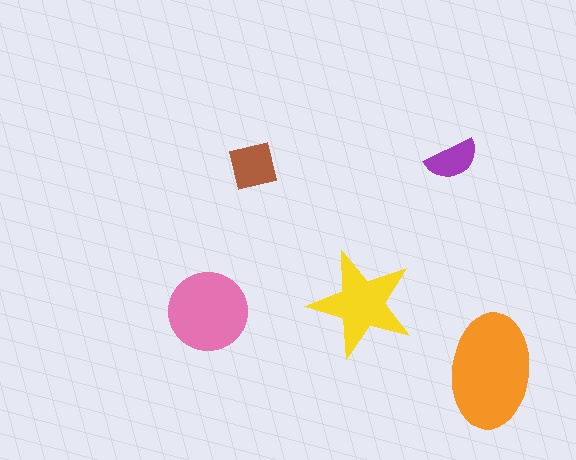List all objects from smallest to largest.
The purple semicircle, the brown square, the yellow star, the pink circle, the orange ellipse.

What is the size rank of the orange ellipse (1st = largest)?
1st.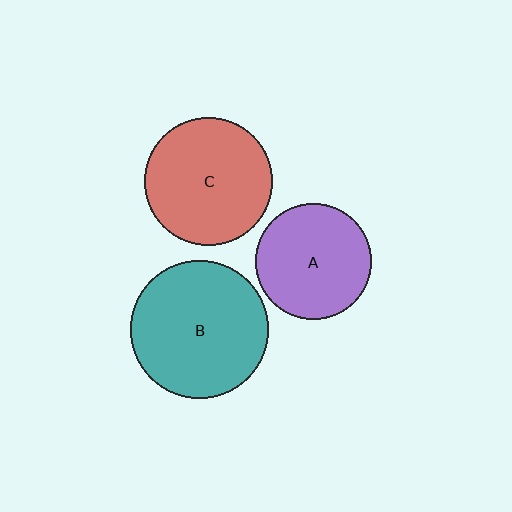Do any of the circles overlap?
No, none of the circles overlap.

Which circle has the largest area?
Circle B (teal).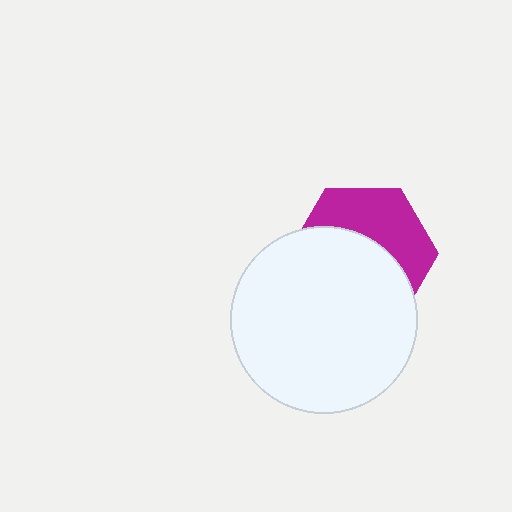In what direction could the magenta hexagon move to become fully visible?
The magenta hexagon could move up. That would shift it out from behind the white circle entirely.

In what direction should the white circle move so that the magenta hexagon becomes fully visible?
The white circle should move down. That is the shortest direction to clear the overlap and leave the magenta hexagon fully visible.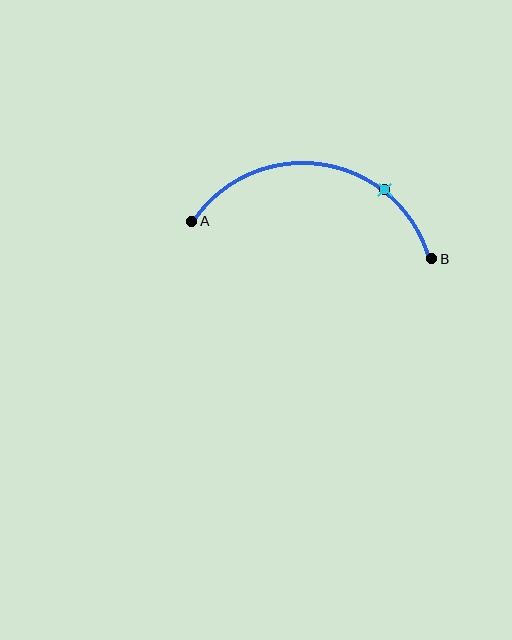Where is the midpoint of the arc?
The arc midpoint is the point on the curve farthest from the straight line joining A and B. It sits above that line.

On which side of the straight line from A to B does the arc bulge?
The arc bulges above the straight line connecting A and B.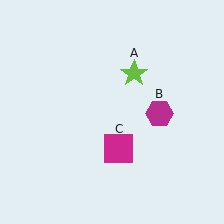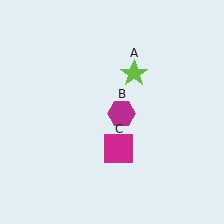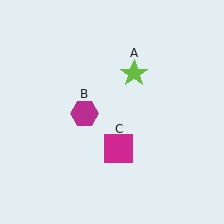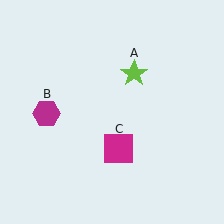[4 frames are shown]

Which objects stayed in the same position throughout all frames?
Lime star (object A) and magenta square (object C) remained stationary.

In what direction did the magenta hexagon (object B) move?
The magenta hexagon (object B) moved left.